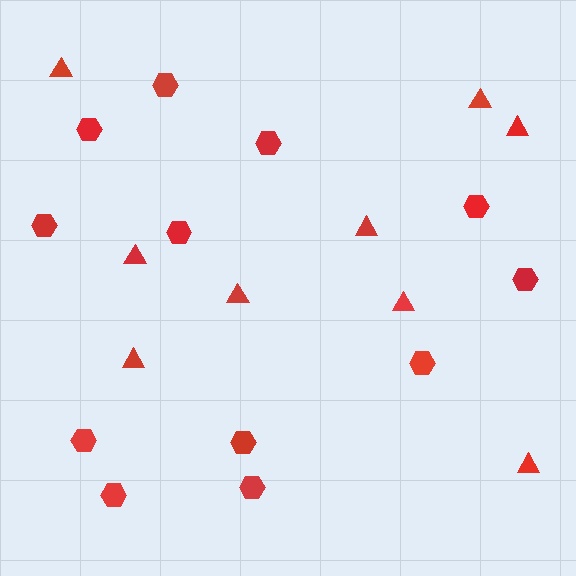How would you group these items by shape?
There are 2 groups: one group of triangles (9) and one group of hexagons (12).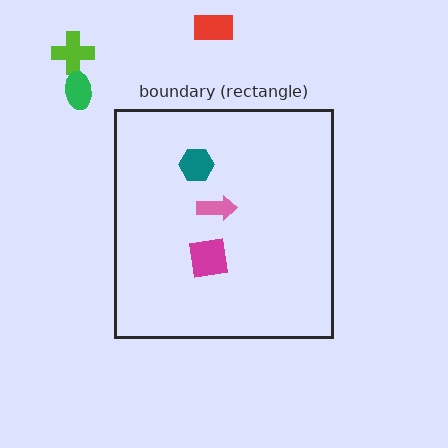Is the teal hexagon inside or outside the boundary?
Inside.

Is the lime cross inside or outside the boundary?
Outside.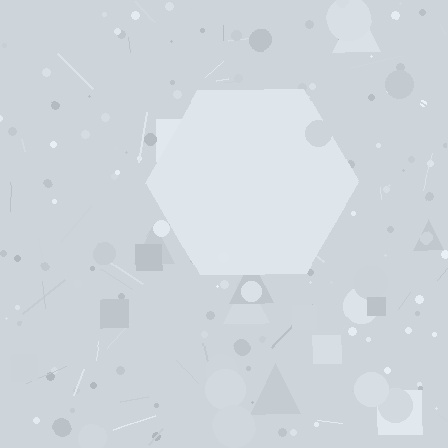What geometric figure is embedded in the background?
A hexagon is embedded in the background.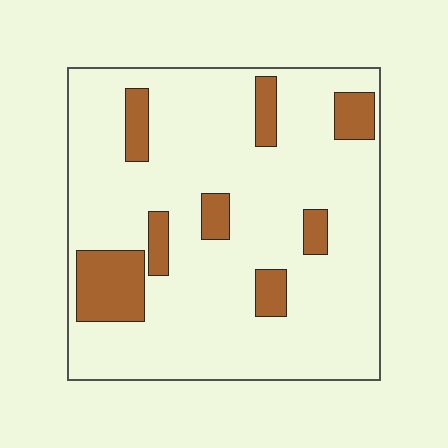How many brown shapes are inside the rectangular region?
8.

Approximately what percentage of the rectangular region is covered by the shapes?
Approximately 15%.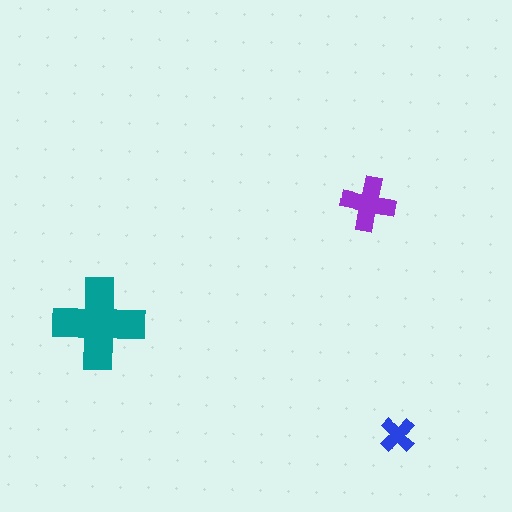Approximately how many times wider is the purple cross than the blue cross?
About 1.5 times wider.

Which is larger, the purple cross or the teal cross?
The teal one.